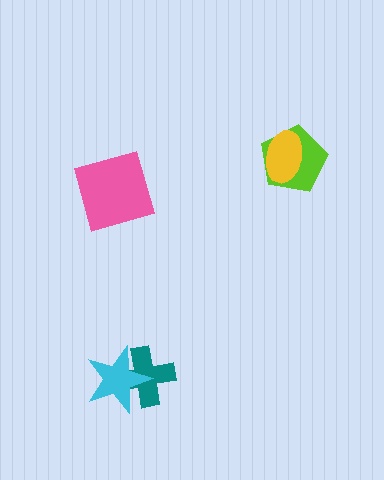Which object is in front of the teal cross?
The cyan star is in front of the teal cross.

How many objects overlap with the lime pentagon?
1 object overlaps with the lime pentagon.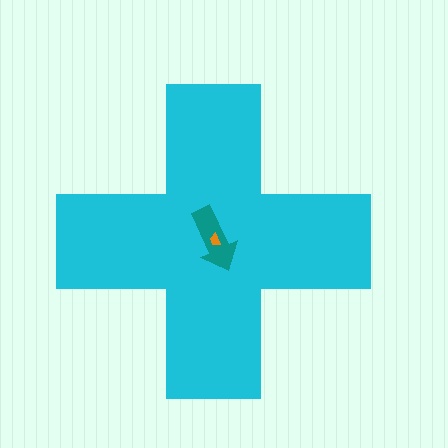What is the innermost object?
The orange trapezoid.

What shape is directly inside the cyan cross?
The teal arrow.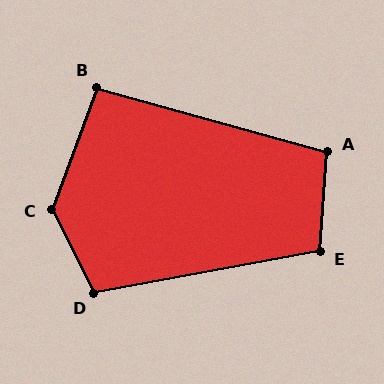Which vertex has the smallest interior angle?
B, at approximately 95 degrees.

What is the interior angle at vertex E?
Approximately 105 degrees (obtuse).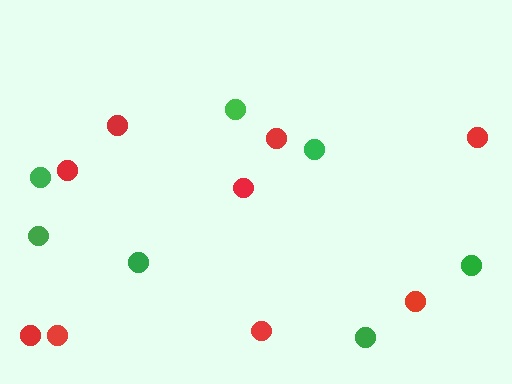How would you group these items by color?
There are 2 groups: one group of green circles (7) and one group of red circles (9).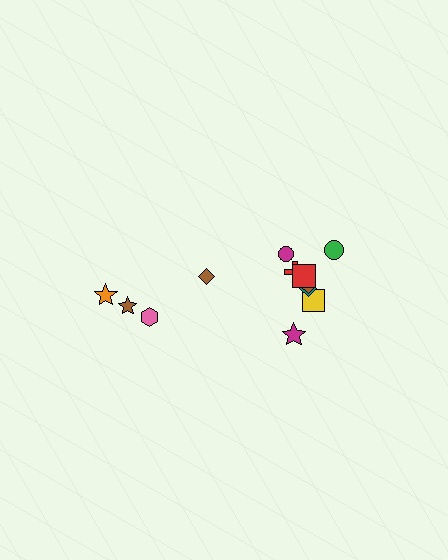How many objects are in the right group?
There are 8 objects.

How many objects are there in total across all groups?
There are 12 objects.